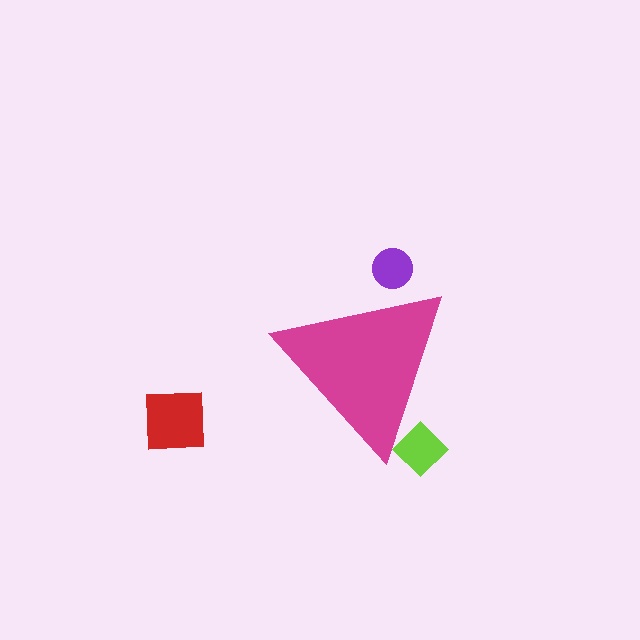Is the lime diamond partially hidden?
Yes, the lime diamond is partially hidden behind the magenta triangle.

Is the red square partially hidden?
No, the red square is fully visible.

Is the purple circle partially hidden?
Yes, the purple circle is partially hidden behind the magenta triangle.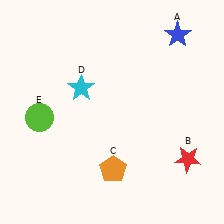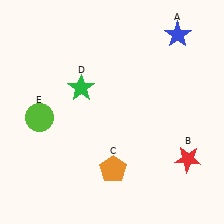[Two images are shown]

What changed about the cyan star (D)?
In Image 1, D is cyan. In Image 2, it changed to green.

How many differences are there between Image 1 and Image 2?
There is 1 difference between the two images.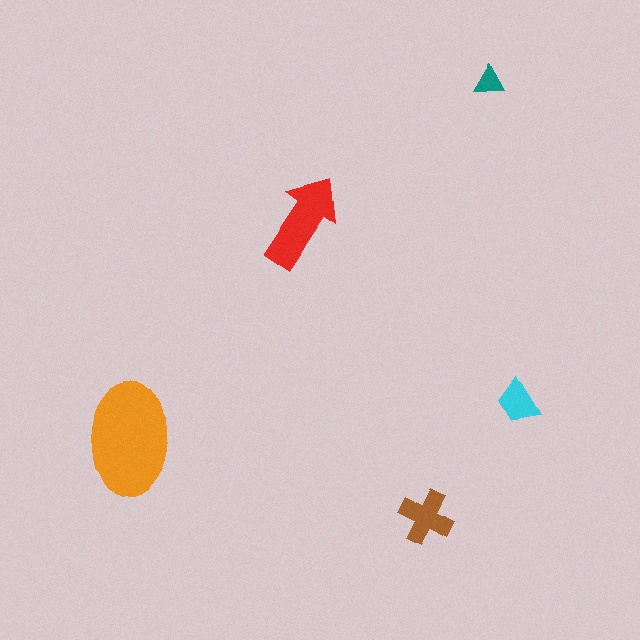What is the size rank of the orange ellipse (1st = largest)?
1st.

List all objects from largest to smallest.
The orange ellipse, the red arrow, the brown cross, the cyan trapezoid, the teal triangle.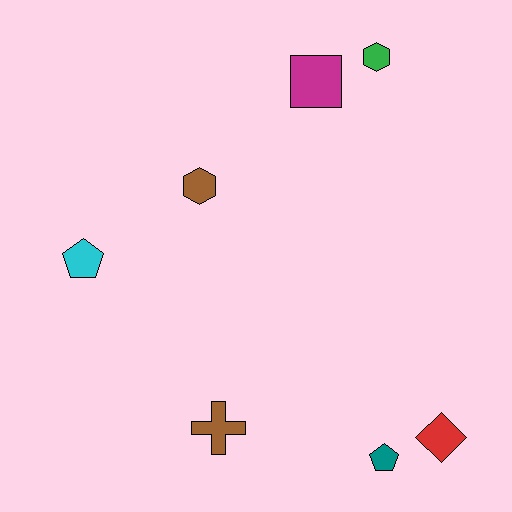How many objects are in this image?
There are 7 objects.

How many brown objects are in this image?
There are 2 brown objects.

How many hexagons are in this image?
There are 2 hexagons.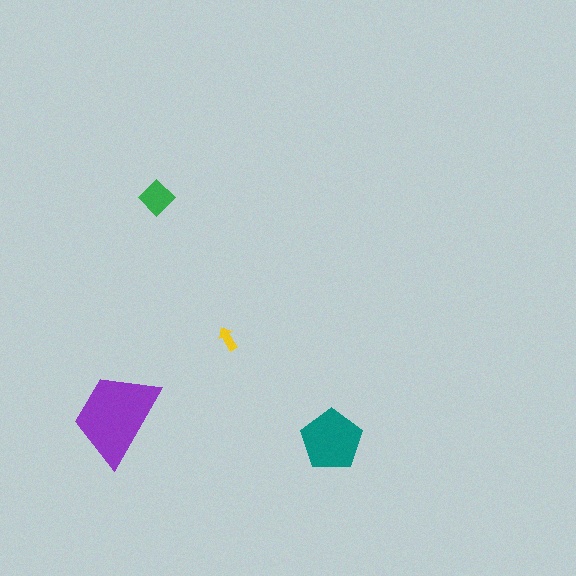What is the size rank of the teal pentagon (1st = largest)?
2nd.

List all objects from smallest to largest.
The yellow arrow, the green diamond, the teal pentagon, the purple trapezoid.